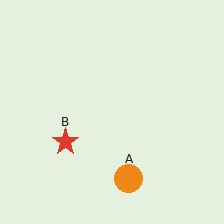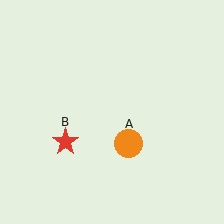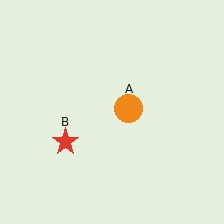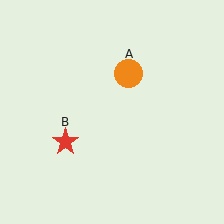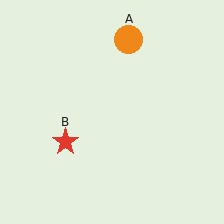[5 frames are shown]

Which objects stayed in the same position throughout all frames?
Red star (object B) remained stationary.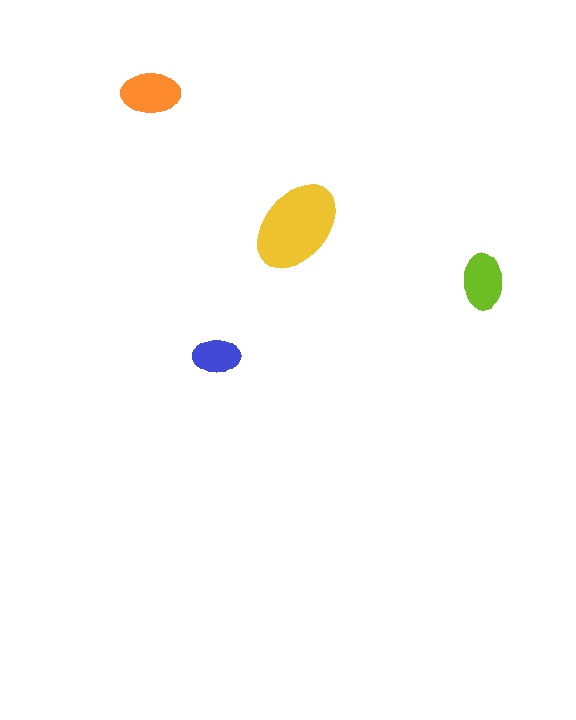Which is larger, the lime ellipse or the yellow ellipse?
The yellow one.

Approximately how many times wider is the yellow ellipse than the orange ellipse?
About 1.5 times wider.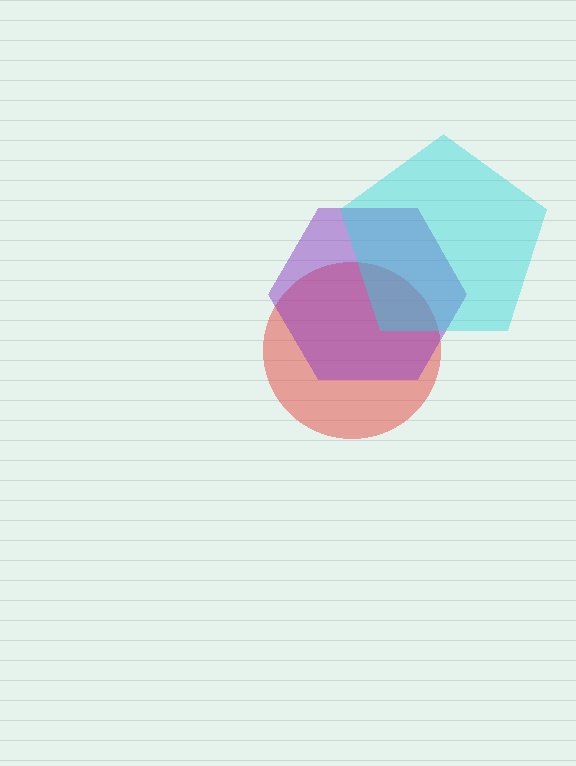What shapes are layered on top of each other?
The layered shapes are: a red circle, a purple hexagon, a cyan pentagon.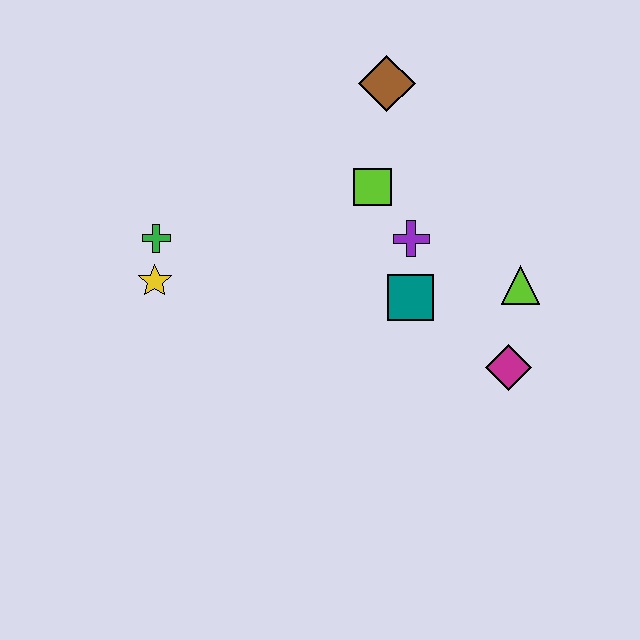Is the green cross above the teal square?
Yes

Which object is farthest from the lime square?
The yellow star is farthest from the lime square.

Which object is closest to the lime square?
The purple cross is closest to the lime square.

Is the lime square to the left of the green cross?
No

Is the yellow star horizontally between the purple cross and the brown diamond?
No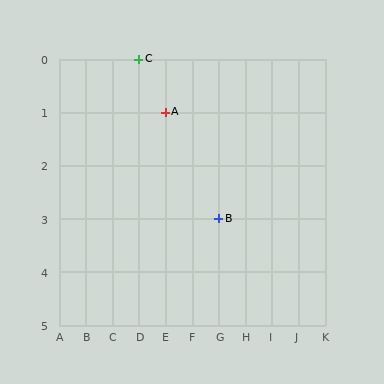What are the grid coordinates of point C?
Point C is at grid coordinates (D, 0).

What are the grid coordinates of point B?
Point B is at grid coordinates (G, 3).